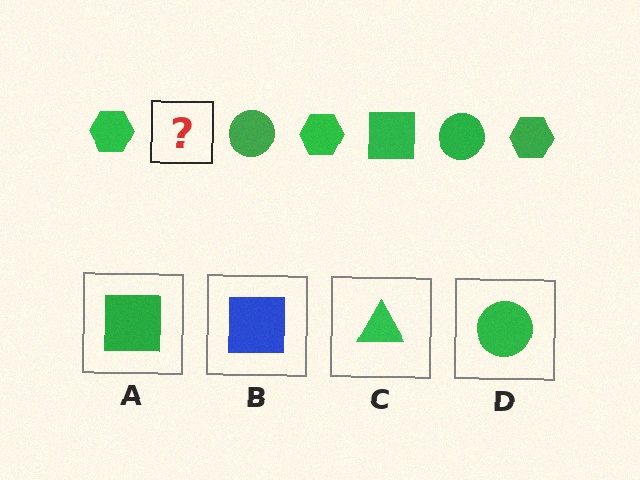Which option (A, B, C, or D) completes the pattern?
A.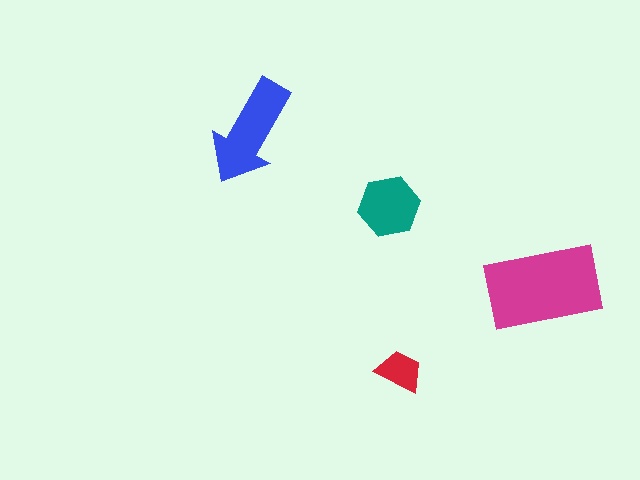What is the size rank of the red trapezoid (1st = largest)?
4th.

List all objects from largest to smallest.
The magenta rectangle, the blue arrow, the teal hexagon, the red trapezoid.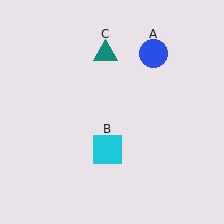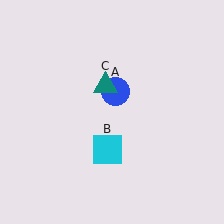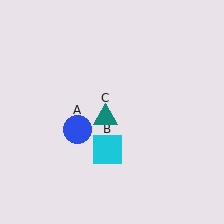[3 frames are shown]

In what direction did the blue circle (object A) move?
The blue circle (object A) moved down and to the left.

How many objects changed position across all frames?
2 objects changed position: blue circle (object A), teal triangle (object C).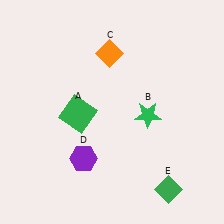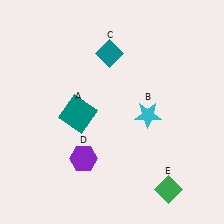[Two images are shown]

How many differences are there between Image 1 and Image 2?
There are 3 differences between the two images.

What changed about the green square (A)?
In Image 1, A is green. In Image 2, it changed to teal.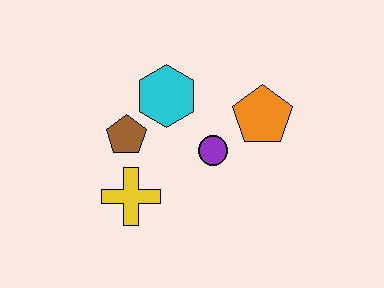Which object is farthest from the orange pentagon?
The yellow cross is farthest from the orange pentagon.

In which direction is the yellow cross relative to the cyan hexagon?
The yellow cross is below the cyan hexagon.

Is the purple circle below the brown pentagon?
Yes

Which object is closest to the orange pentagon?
The purple circle is closest to the orange pentagon.